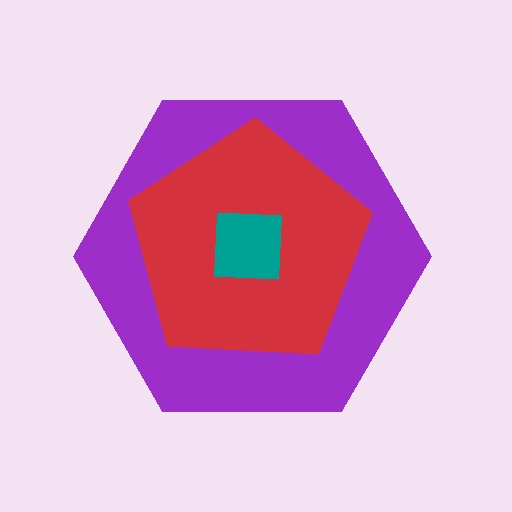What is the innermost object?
The teal square.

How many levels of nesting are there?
3.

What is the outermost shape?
The purple hexagon.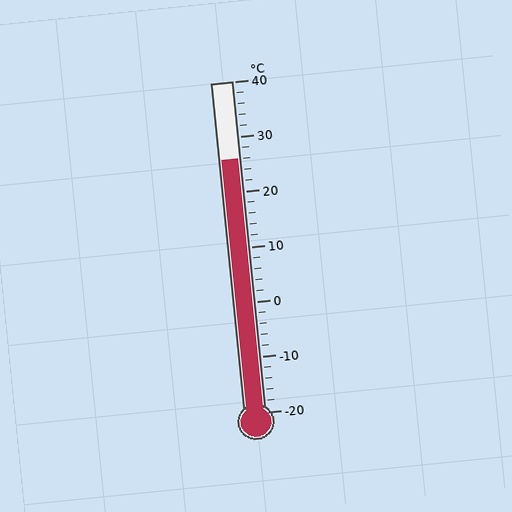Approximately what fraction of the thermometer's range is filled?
The thermometer is filled to approximately 75% of its range.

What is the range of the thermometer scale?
The thermometer scale ranges from -20°C to 40°C.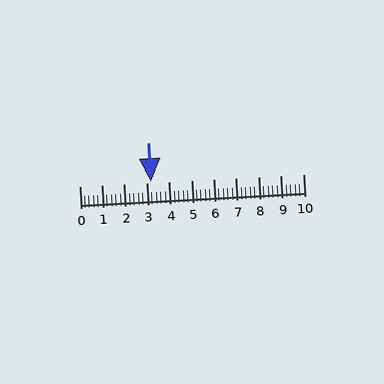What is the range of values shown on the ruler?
The ruler shows values from 0 to 10.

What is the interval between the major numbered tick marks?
The major tick marks are spaced 1 units apart.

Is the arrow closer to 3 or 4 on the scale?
The arrow is closer to 3.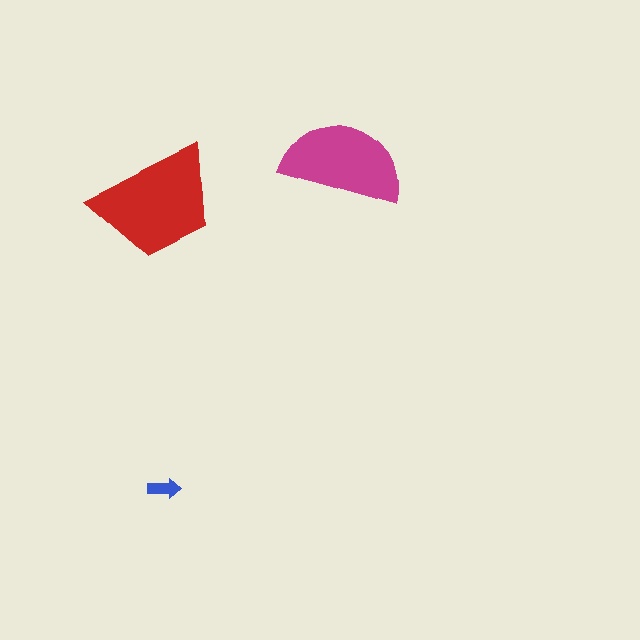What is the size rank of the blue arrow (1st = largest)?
3rd.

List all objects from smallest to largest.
The blue arrow, the magenta semicircle, the red trapezoid.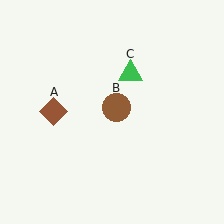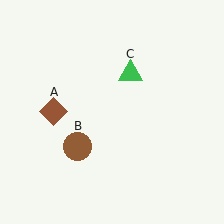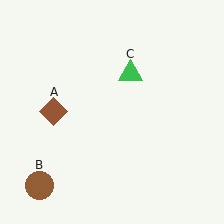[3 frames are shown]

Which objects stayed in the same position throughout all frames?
Brown diamond (object A) and green triangle (object C) remained stationary.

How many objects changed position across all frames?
1 object changed position: brown circle (object B).